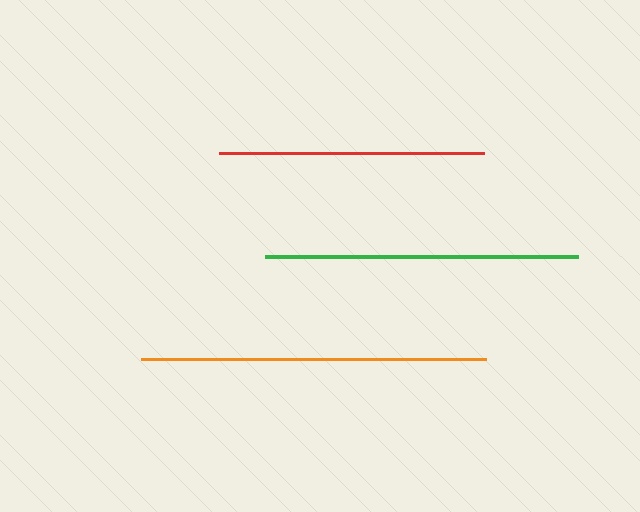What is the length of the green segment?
The green segment is approximately 313 pixels long.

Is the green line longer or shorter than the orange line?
The orange line is longer than the green line.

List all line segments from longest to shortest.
From longest to shortest: orange, green, red.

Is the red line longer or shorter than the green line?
The green line is longer than the red line.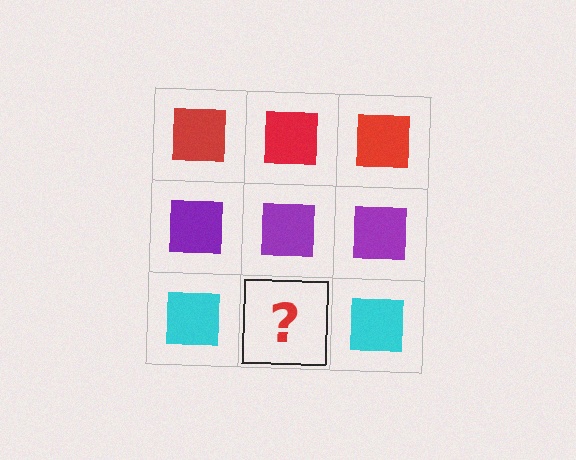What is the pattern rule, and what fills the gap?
The rule is that each row has a consistent color. The gap should be filled with a cyan square.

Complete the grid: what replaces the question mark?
The question mark should be replaced with a cyan square.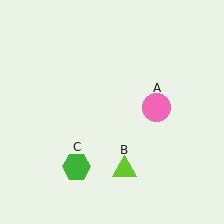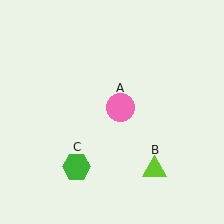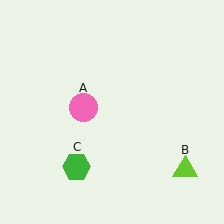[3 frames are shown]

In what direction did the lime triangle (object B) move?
The lime triangle (object B) moved right.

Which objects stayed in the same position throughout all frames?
Green hexagon (object C) remained stationary.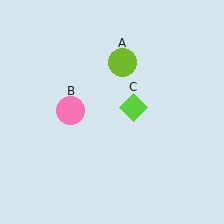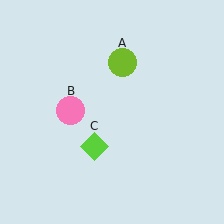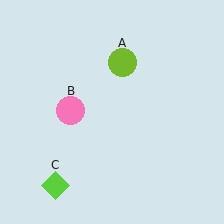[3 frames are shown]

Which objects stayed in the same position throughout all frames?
Lime circle (object A) and pink circle (object B) remained stationary.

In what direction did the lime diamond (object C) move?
The lime diamond (object C) moved down and to the left.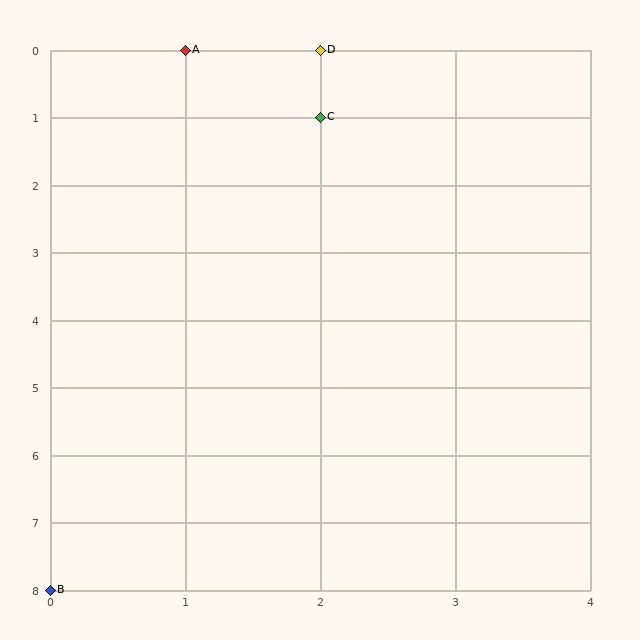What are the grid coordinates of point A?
Point A is at grid coordinates (1, 0).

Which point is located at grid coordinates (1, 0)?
Point A is at (1, 0).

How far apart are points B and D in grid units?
Points B and D are 2 columns and 8 rows apart (about 8.2 grid units diagonally).